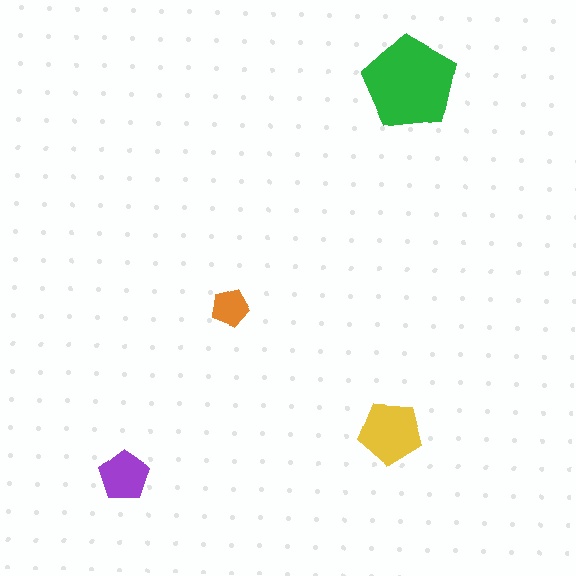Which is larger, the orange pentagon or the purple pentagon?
The purple one.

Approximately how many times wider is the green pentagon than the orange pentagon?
About 2.5 times wider.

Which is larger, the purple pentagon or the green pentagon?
The green one.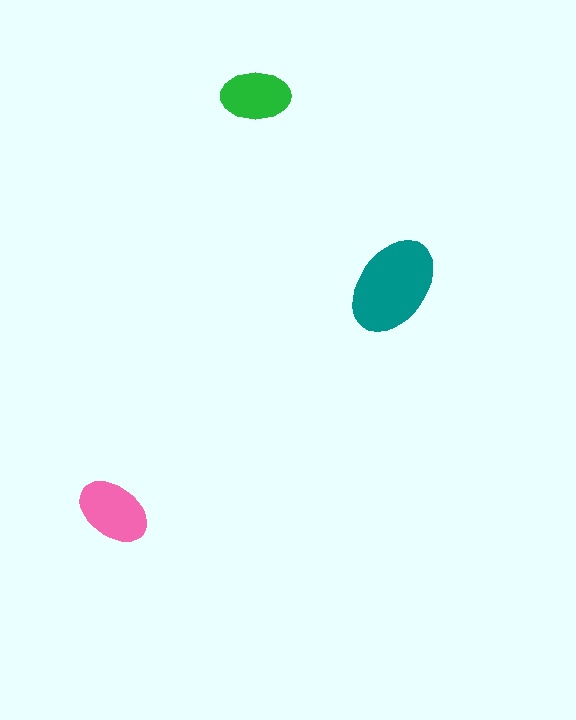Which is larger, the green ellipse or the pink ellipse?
The pink one.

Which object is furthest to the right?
The teal ellipse is rightmost.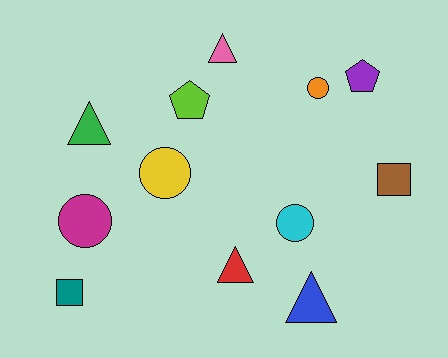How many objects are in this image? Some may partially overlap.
There are 12 objects.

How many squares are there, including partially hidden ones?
There are 2 squares.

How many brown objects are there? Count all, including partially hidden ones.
There is 1 brown object.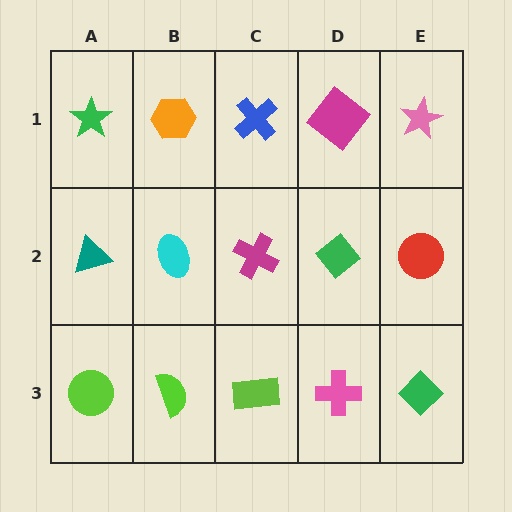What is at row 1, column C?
A blue cross.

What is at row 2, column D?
A green diamond.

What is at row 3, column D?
A pink cross.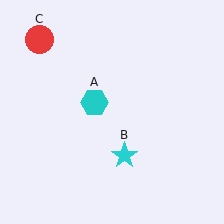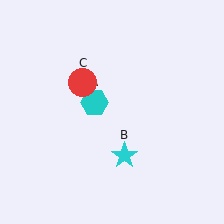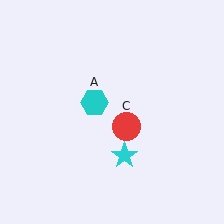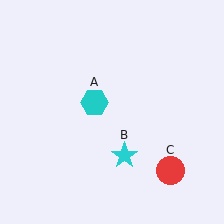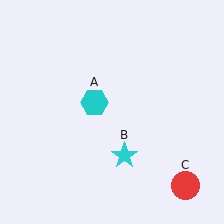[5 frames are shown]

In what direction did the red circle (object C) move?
The red circle (object C) moved down and to the right.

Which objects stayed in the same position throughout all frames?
Cyan hexagon (object A) and cyan star (object B) remained stationary.